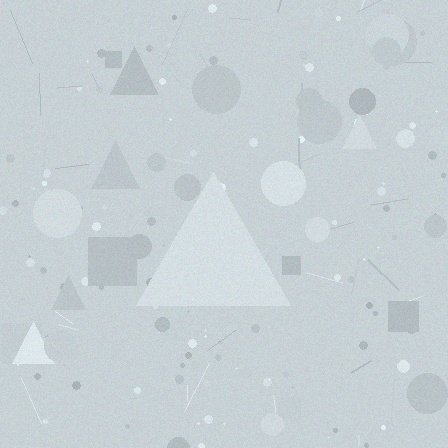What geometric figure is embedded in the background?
A triangle is embedded in the background.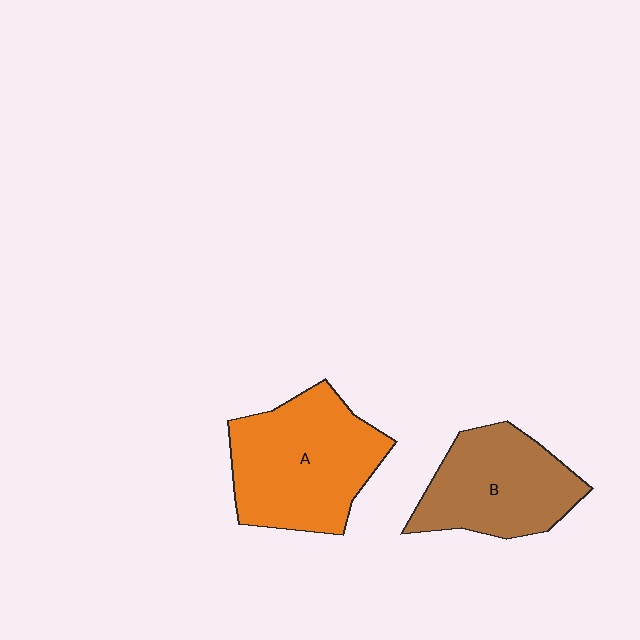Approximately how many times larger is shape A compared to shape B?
Approximately 1.2 times.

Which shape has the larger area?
Shape A (orange).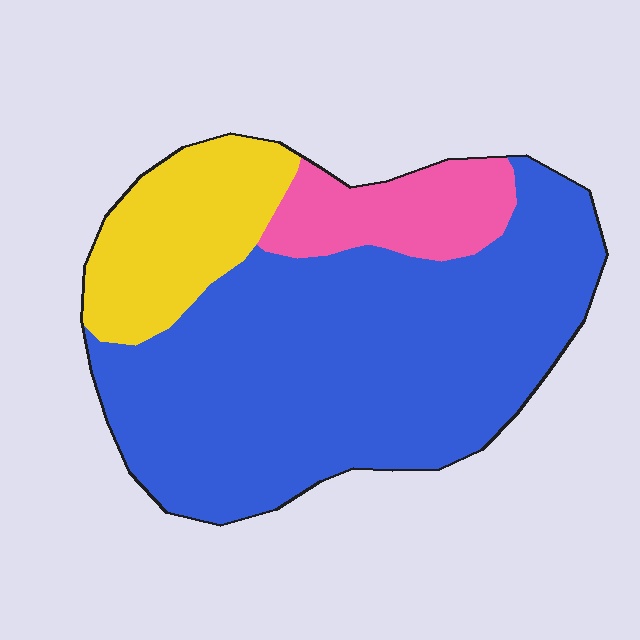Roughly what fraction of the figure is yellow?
Yellow covers about 20% of the figure.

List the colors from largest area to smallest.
From largest to smallest: blue, yellow, pink.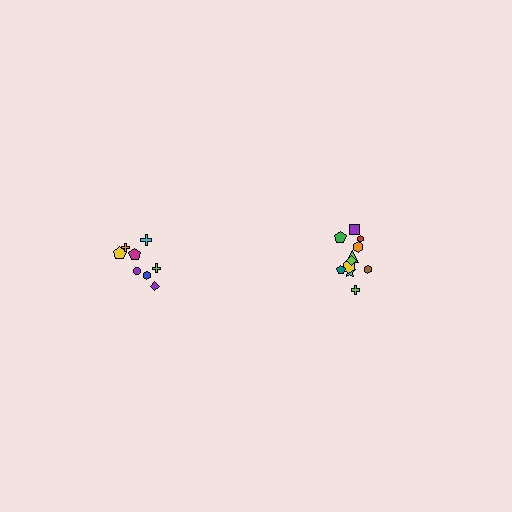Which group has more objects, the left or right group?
The right group.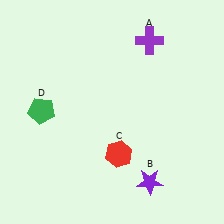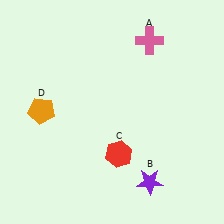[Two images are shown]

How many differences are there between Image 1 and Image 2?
There are 2 differences between the two images.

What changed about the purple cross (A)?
In Image 1, A is purple. In Image 2, it changed to pink.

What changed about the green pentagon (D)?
In Image 1, D is green. In Image 2, it changed to orange.